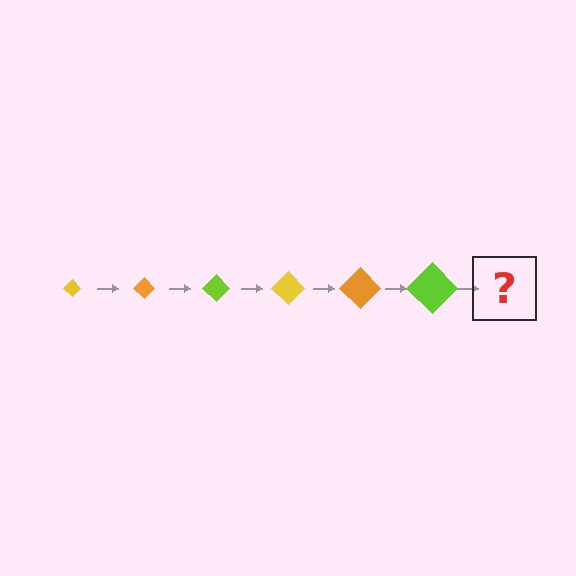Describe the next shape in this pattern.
It should be a yellow diamond, larger than the previous one.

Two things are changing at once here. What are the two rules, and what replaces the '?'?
The two rules are that the diamond grows larger each step and the color cycles through yellow, orange, and lime. The '?' should be a yellow diamond, larger than the previous one.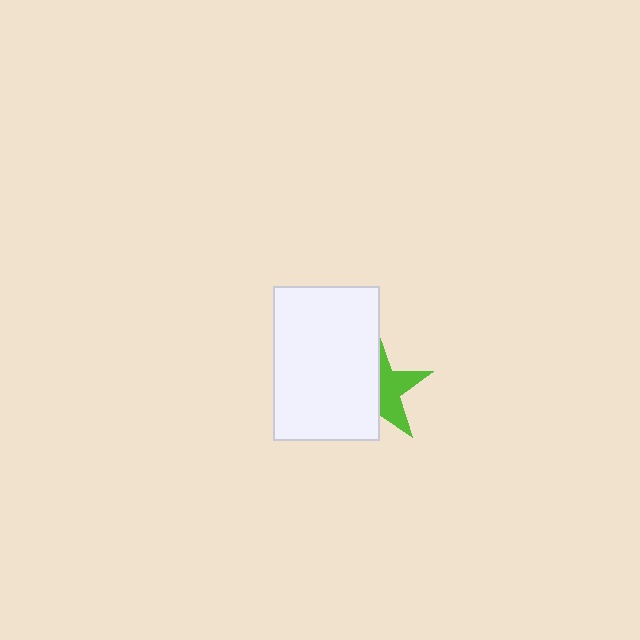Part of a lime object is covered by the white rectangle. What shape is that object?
It is a star.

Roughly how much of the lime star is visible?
About half of it is visible (roughly 45%).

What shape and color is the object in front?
The object in front is a white rectangle.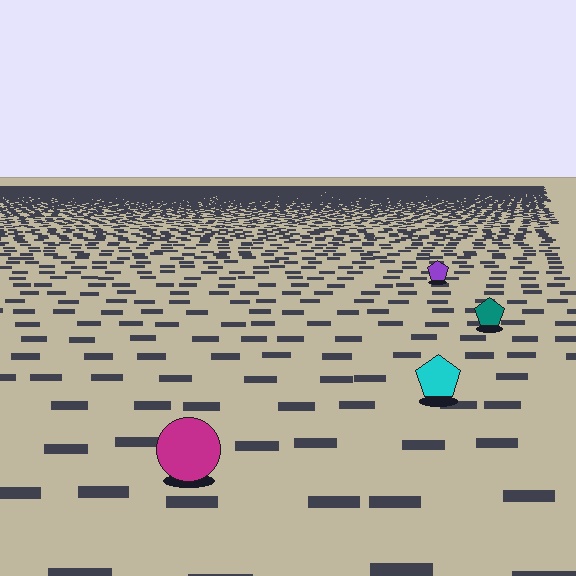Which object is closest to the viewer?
The magenta circle is closest. The texture marks near it are larger and more spread out.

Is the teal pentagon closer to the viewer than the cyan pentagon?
No. The cyan pentagon is closer — you can tell from the texture gradient: the ground texture is coarser near it.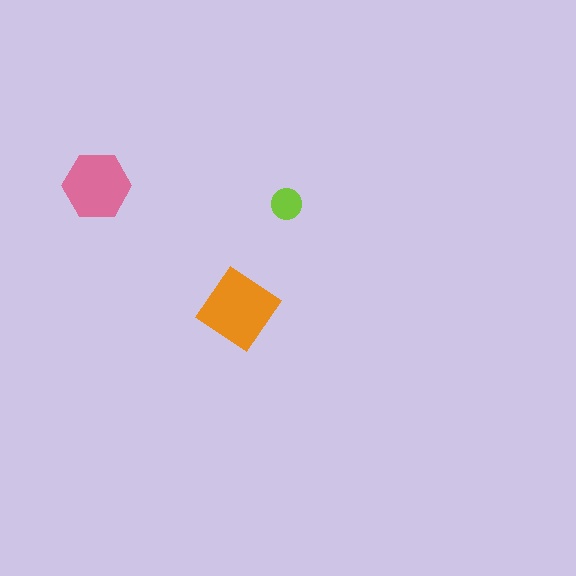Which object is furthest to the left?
The pink hexagon is leftmost.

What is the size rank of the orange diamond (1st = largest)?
1st.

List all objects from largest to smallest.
The orange diamond, the pink hexagon, the lime circle.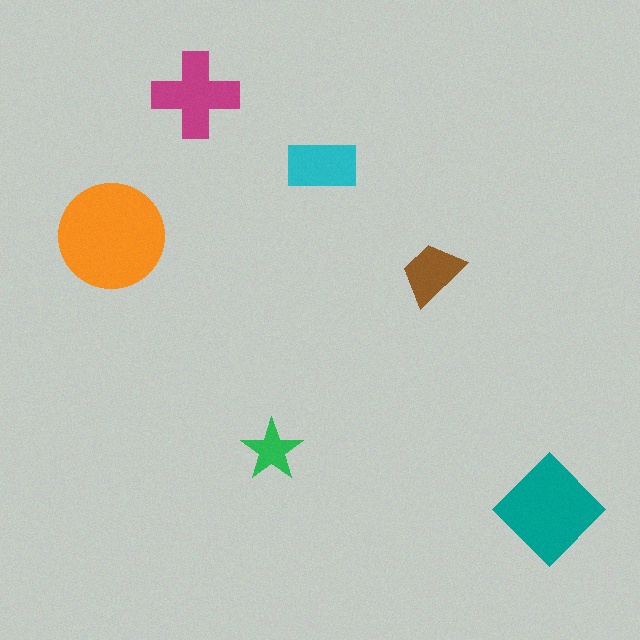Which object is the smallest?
The green star.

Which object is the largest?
The orange circle.